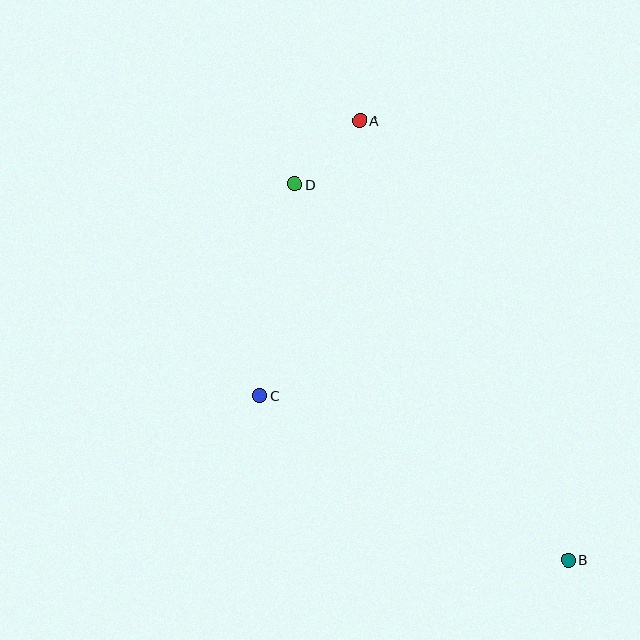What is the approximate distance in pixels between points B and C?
The distance between B and C is approximately 349 pixels.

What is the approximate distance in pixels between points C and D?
The distance between C and D is approximately 214 pixels.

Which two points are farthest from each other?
Points A and B are farthest from each other.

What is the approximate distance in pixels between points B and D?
The distance between B and D is approximately 464 pixels.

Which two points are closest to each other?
Points A and D are closest to each other.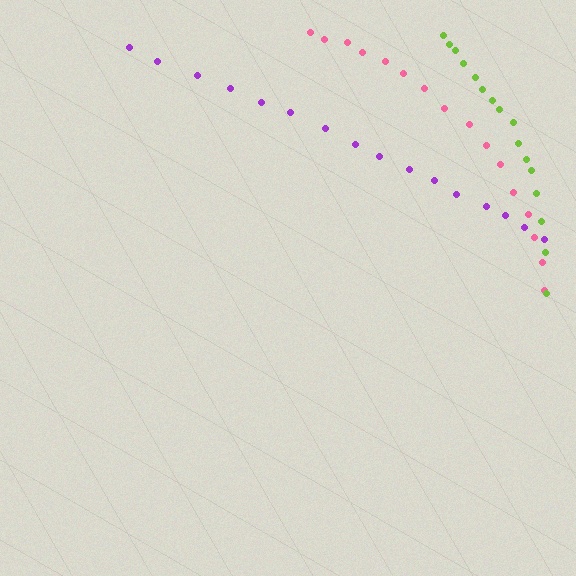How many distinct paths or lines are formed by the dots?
There are 3 distinct paths.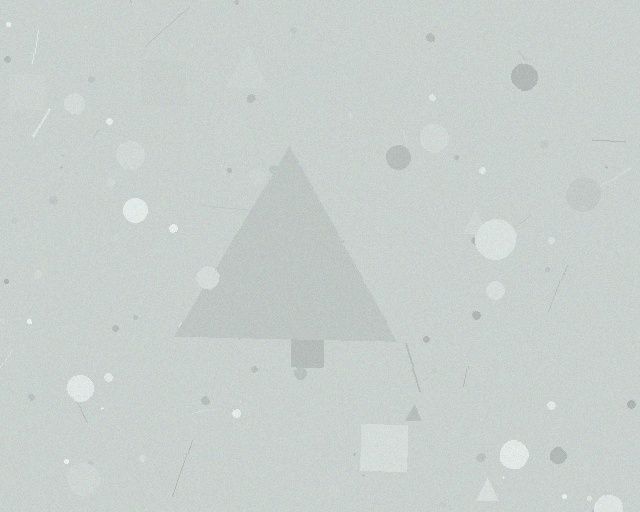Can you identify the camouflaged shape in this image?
The camouflaged shape is a triangle.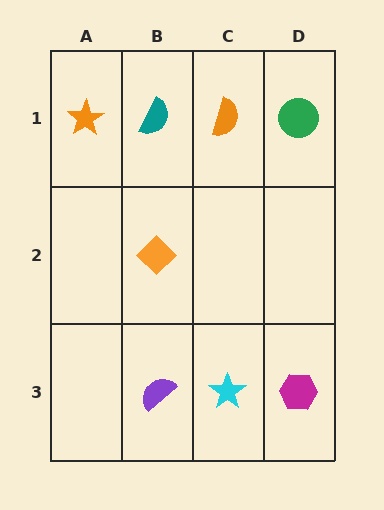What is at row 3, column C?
A cyan star.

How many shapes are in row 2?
1 shape.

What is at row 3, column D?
A magenta hexagon.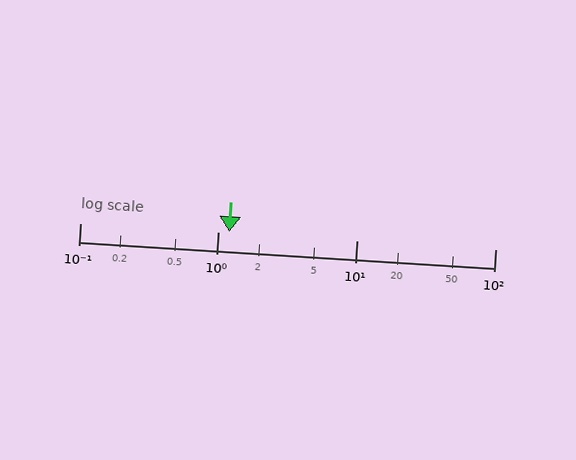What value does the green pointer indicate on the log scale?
The pointer indicates approximately 1.2.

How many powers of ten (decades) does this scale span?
The scale spans 3 decades, from 0.1 to 100.